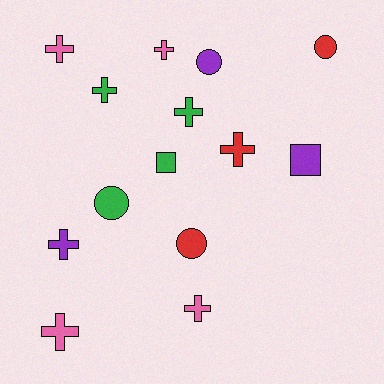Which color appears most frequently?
Pink, with 4 objects.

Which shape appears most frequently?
Cross, with 8 objects.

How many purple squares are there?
There is 1 purple square.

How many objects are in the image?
There are 14 objects.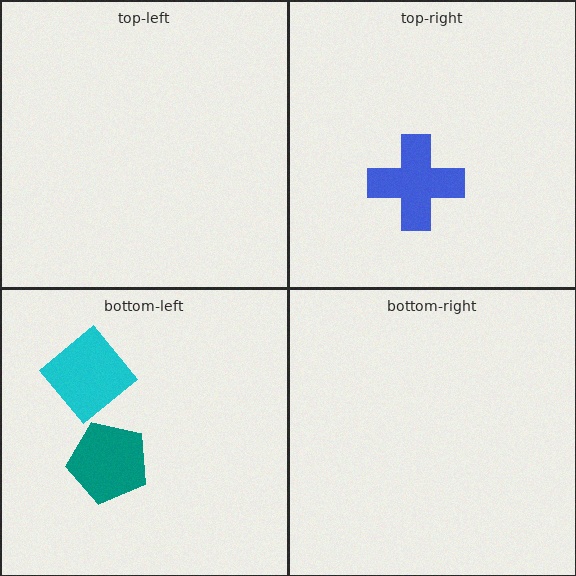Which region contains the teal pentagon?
The bottom-left region.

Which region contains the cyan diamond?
The bottom-left region.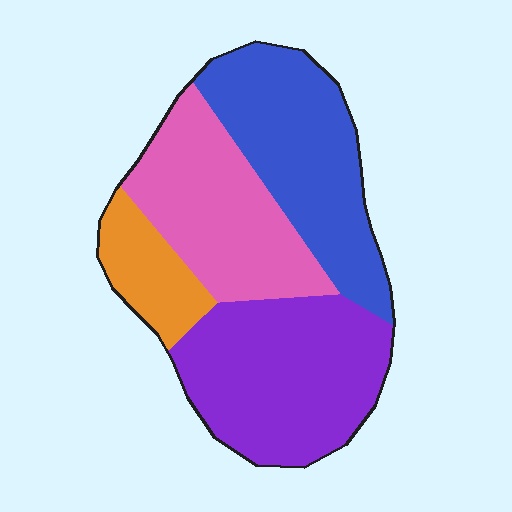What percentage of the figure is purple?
Purple takes up about one third (1/3) of the figure.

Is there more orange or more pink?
Pink.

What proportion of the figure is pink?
Pink takes up about one quarter (1/4) of the figure.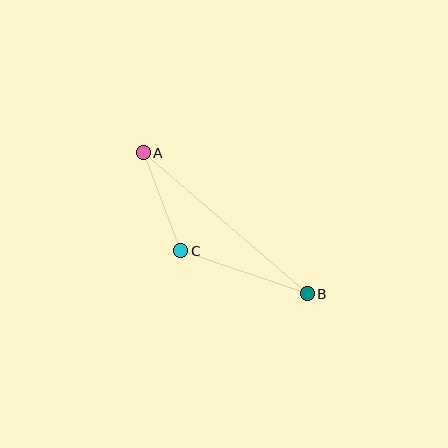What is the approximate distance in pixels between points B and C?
The distance between B and C is approximately 133 pixels.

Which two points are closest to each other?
Points A and C are closest to each other.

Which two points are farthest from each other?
Points A and B are farthest from each other.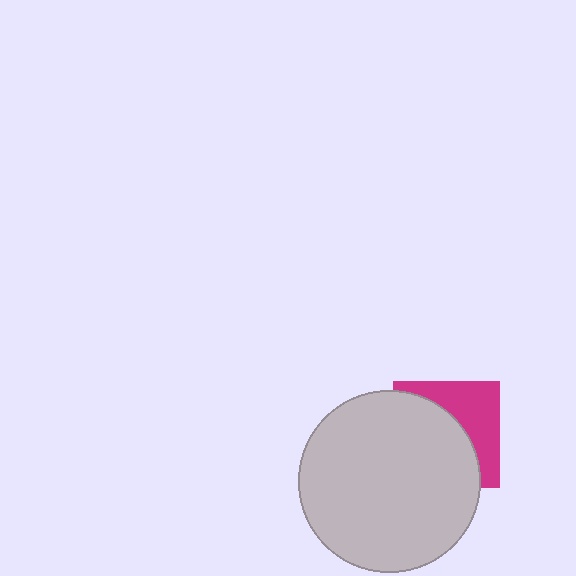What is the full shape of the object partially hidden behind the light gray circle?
The partially hidden object is a magenta square.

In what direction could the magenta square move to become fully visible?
The magenta square could move toward the upper-right. That would shift it out from behind the light gray circle entirely.